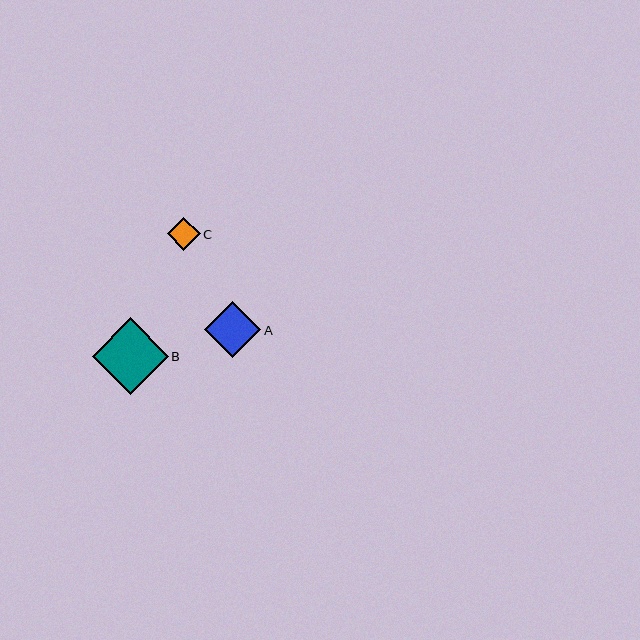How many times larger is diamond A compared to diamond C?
Diamond A is approximately 1.7 times the size of diamond C.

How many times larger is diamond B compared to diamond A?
Diamond B is approximately 1.4 times the size of diamond A.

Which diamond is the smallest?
Diamond C is the smallest with a size of approximately 33 pixels.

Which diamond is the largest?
Diamond B is the largest with a size of approximately 76 pixels.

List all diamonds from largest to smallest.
From largest to smallest: B, A, C.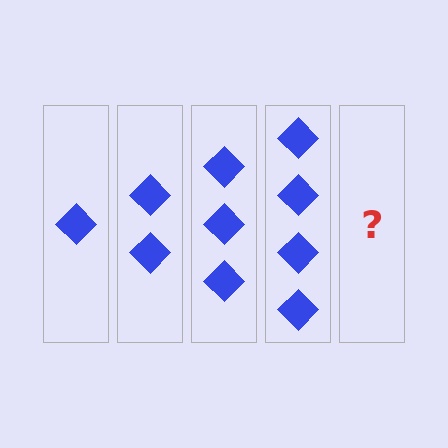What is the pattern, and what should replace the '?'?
The pattern is that each step adds one more diamond. The '?' should be 5 diamonds.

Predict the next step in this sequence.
The next step is 5 diamonds.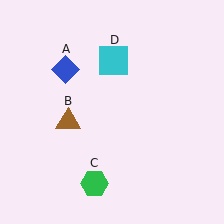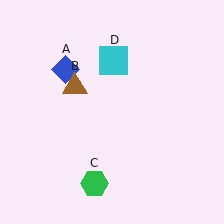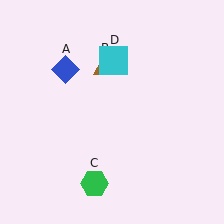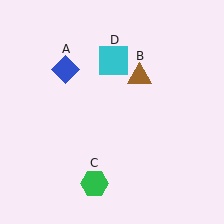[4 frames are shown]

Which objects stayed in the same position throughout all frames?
Blue diamond (object A) and green hexagon (object C) and cyan square (object D) remained stationary.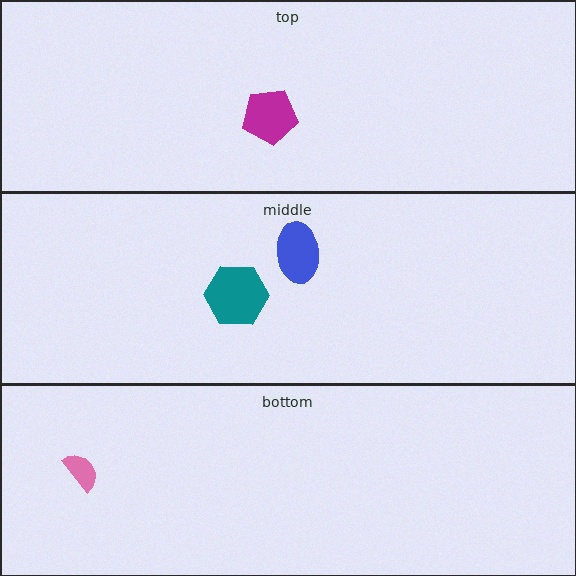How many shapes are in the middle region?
2.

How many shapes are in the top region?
1.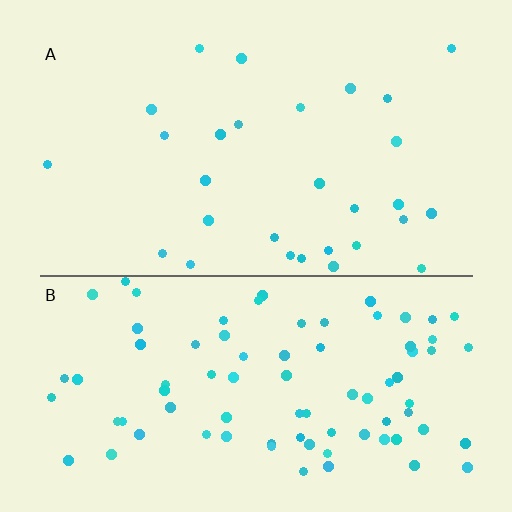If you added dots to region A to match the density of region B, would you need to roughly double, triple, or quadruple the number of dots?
Approximately triple.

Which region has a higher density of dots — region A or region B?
B (the bottom).